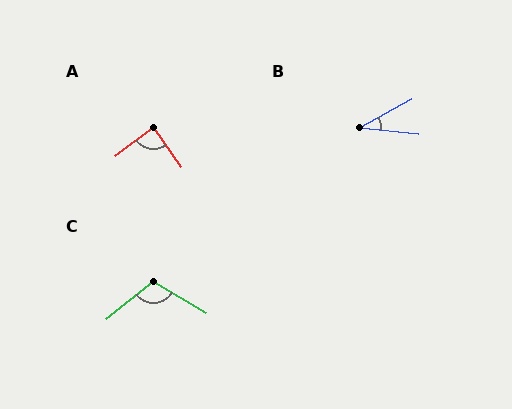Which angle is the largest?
C, at approximately 112 degrees.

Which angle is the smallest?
B, at approximately 34 degrees.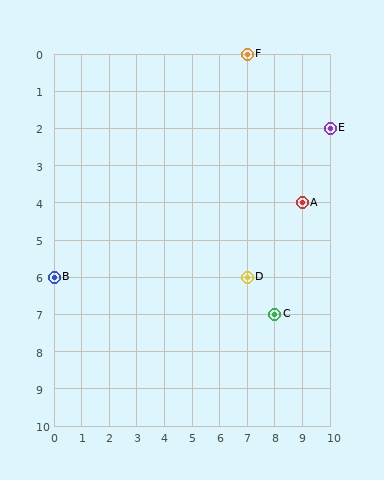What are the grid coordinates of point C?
Point C is at grid coordinates (8, 7).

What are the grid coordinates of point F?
Point F is at grid coordinates (7, 0).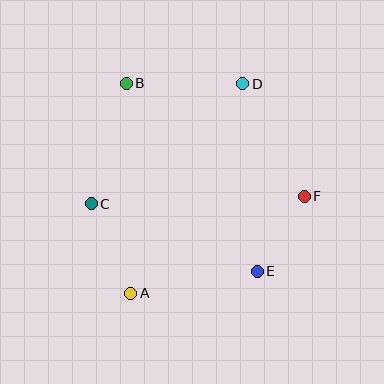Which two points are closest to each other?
Points E and F are closest to each other.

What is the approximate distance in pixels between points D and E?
The distance between D and E is approximately 188 pixels.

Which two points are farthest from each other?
Points A and D are farthest from each other.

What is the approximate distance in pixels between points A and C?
The distance between A and C is approximately 98 pixels.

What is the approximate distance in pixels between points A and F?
The distance between A and F is approximately 199 pixels.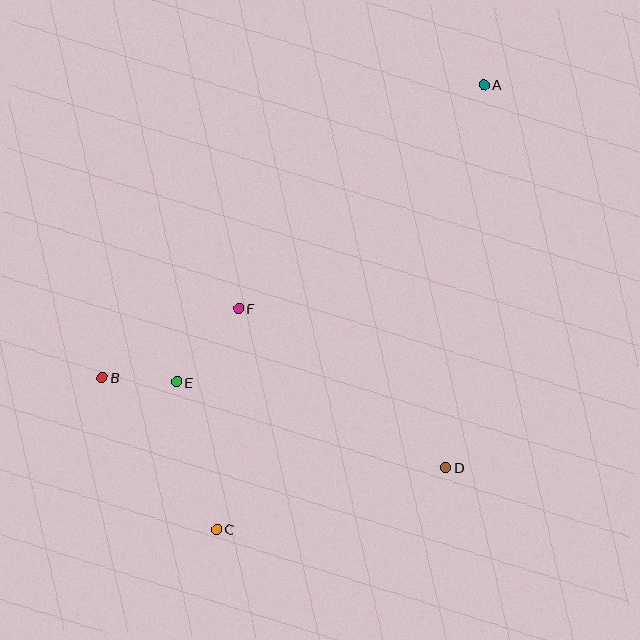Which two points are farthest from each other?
Points A and C are farthest from each other.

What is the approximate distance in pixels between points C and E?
The distance between C and E is approximately 153 pixels.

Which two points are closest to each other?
Points B and E are closest to each other.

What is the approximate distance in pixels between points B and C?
The distance between B and C is approximately 190 pixels.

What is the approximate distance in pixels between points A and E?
The distance between A and E is approximately 428 pixels.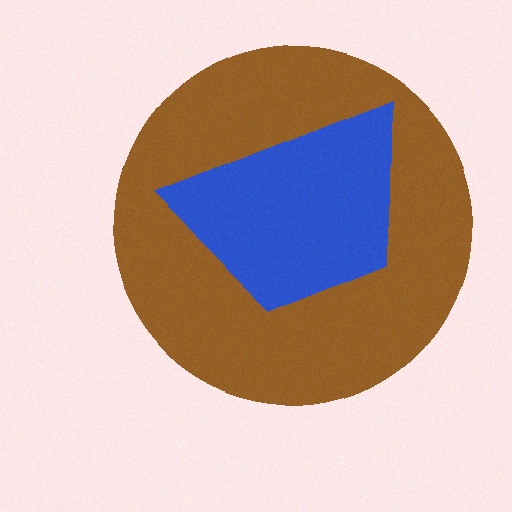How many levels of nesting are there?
2.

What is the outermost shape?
The brown circle.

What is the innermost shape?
The blue trapezoid.